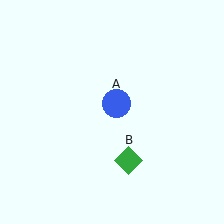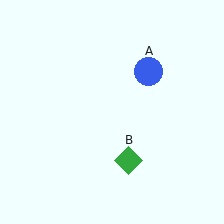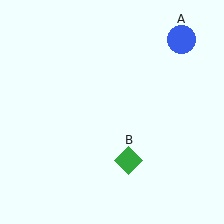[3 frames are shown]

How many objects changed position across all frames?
1 object changed position: blue circle (object A).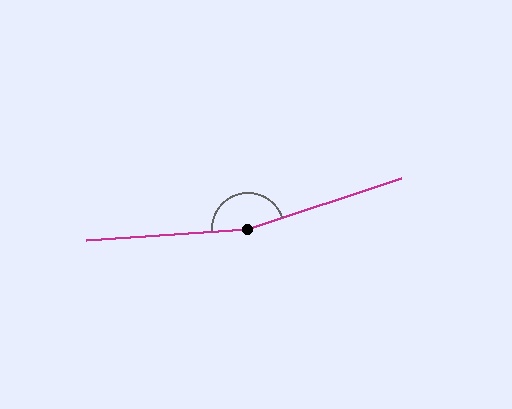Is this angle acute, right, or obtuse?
It is obtuse.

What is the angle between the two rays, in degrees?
Approximately 165 degrees.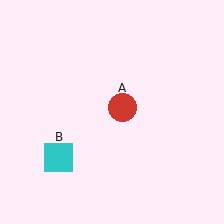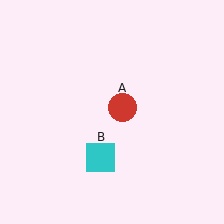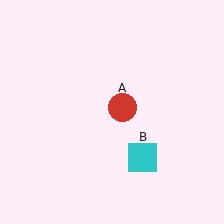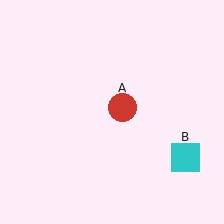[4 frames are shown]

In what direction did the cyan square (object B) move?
The cyan square (object B) moved right.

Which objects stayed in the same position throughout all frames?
Red circle (object A) remained stationary.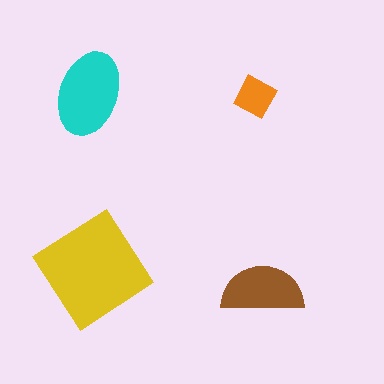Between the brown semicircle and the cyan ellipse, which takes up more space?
The cyan ellipse.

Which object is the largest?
The yellow diamond.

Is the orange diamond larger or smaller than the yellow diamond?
Smaller.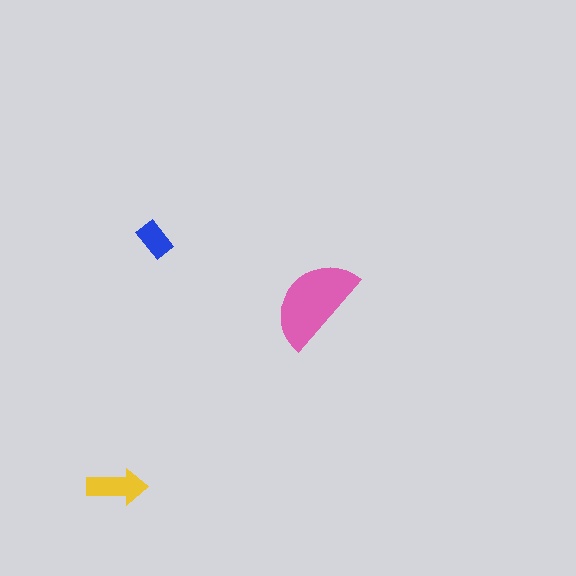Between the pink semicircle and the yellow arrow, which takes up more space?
The pink semicircle.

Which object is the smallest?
The blue rectangle.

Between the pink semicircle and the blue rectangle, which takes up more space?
The pink semicircle.